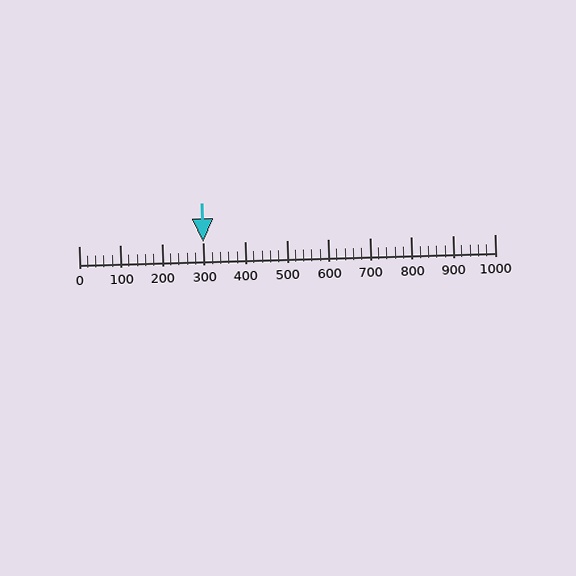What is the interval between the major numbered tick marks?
The major tick marks are spaced 100 units apart.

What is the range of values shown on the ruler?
The ruler shows values from 0 to 1000.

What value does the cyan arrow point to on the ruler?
The cyan arrow points to approximately 300.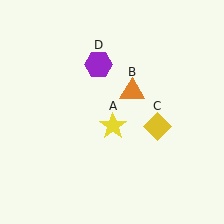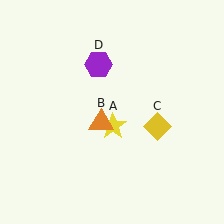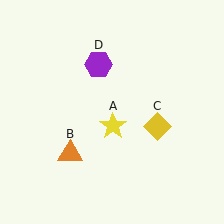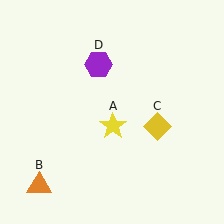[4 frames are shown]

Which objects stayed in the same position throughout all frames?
Yellow star (object A) and yellow diamond (object C) and purple hexagon (object D) remained stationary.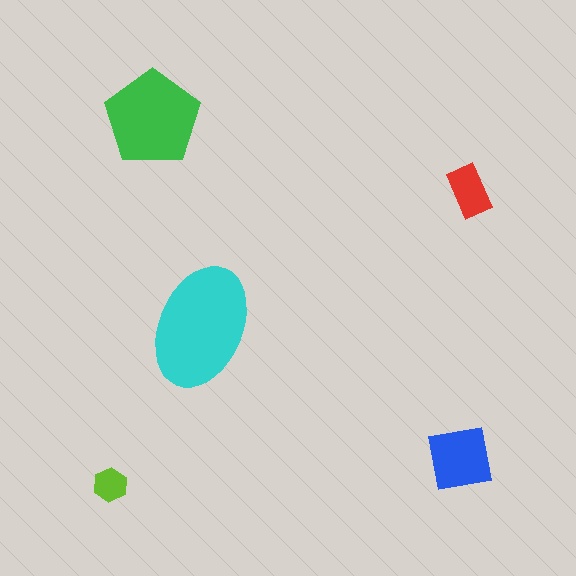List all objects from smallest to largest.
The lime hexagon, the red rectangle, the blue square, the green pentagon, the cyan ellipse.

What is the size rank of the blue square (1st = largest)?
3rd.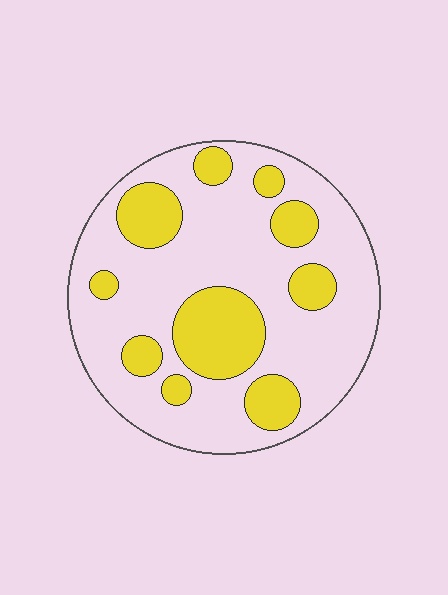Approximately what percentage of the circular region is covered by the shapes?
Approximately 30%.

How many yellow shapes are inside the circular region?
10.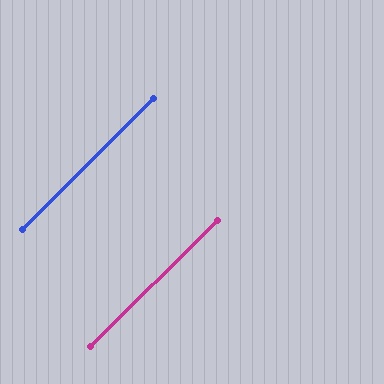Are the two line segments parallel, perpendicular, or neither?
Parallel — their directions differ by only 0.3°.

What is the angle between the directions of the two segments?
Approximately 0 degrees.